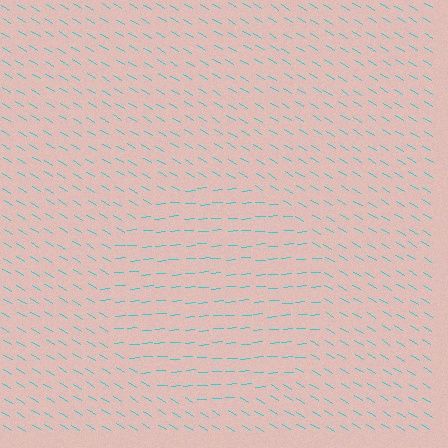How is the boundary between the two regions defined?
The boundary is defined purely by a change in line orientation (approximately 34 degrees difference). All lines are the same color and thickness.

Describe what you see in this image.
The image is filled with small cyan line segments. A circle region in the image has lines oriented differently from the surrounding lines, creating a visible texture boundary.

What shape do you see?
I see a circle.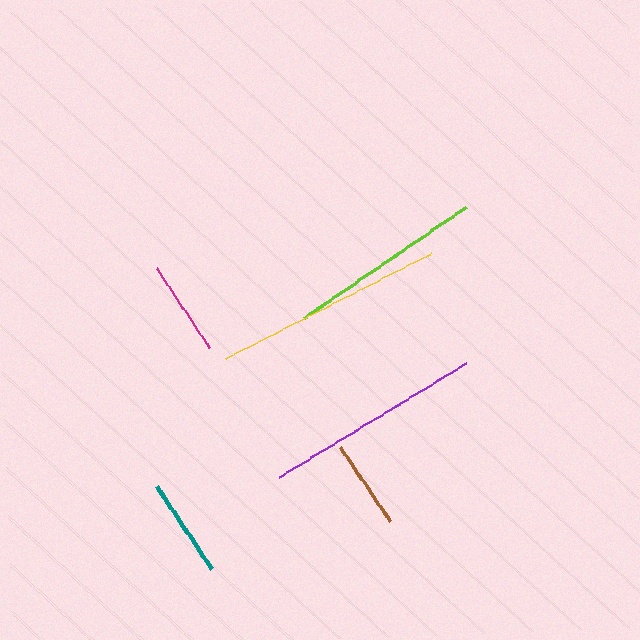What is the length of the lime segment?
The lime segment is approximately 196 pixels long.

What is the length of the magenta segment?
The magenta segment is approximately 97 pixels long.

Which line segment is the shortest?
The brown line is the shortest at approximately 89 pixels.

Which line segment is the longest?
The yellow line is the longest at approximately 231 pixels.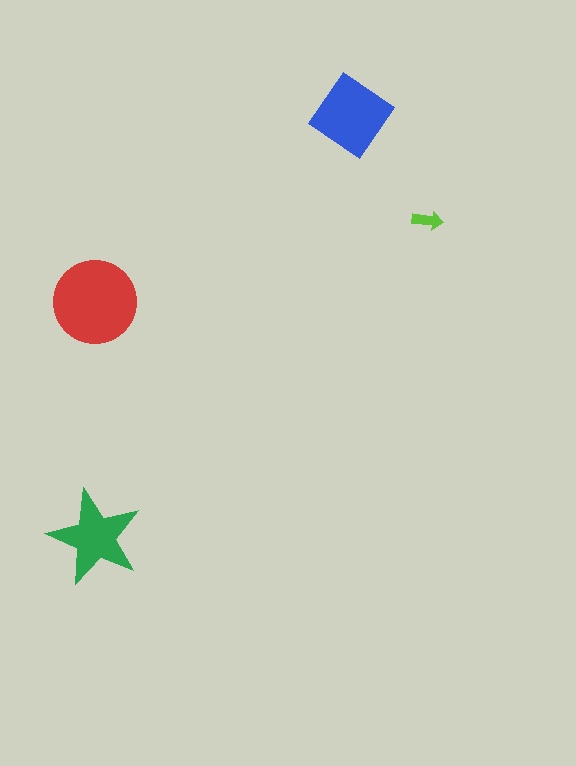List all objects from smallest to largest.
The lime arrow, the green star, the blue diamond, the red circle.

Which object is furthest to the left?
The red circle is leftmost.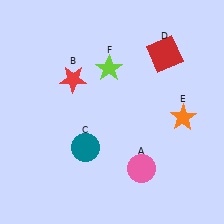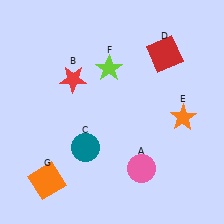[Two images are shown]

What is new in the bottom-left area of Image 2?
An orange square (G) was added in the bottom-left area of Image 2.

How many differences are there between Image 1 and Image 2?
There is 1 difference between the two images.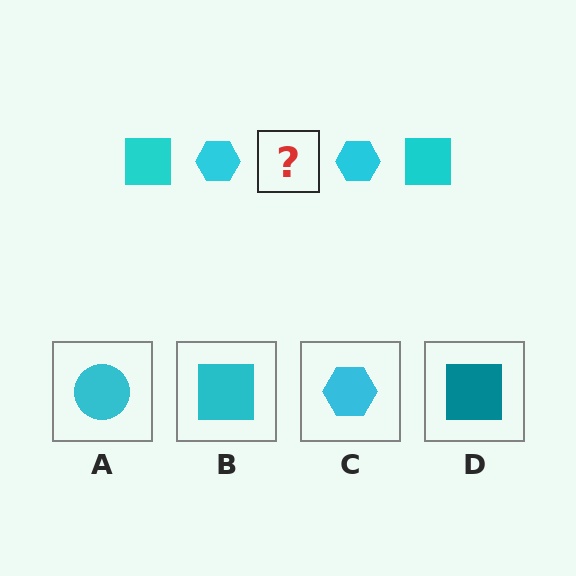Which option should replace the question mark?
Option B.